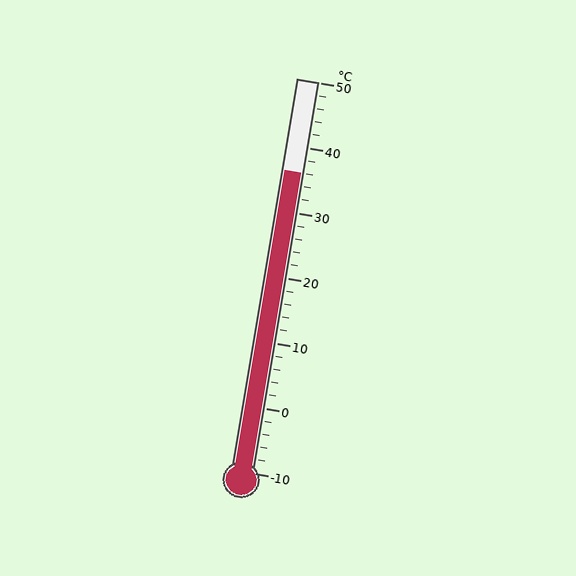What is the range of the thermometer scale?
The thermometer scale ranges from -10°C to 50°C.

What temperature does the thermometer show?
The thermometer shows approximately 36°C.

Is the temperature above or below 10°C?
The temperature is above 10°C.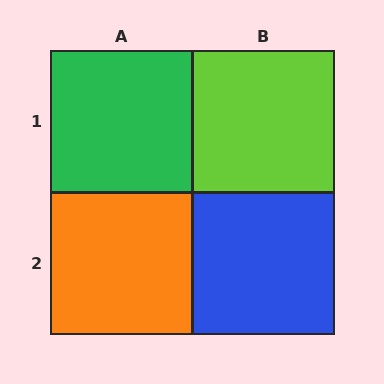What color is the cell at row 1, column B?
Lime.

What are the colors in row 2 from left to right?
Orange, blue.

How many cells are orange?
1 cell is orange.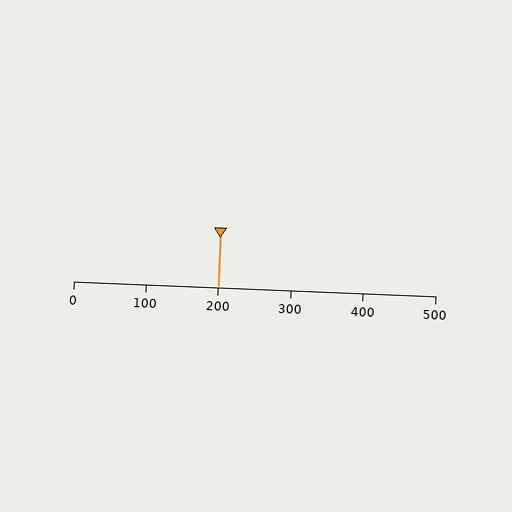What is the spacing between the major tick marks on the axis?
The major ticks are spaced 100 apart.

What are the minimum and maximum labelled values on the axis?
The axis runs from 0 to 500.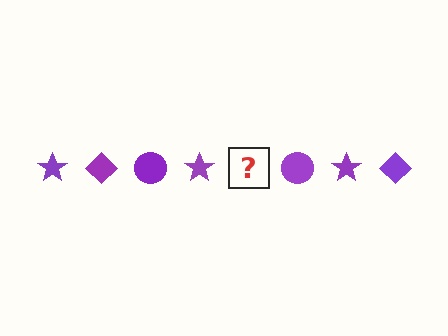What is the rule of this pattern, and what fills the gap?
The rule is that the pattern cycles through star, diamond, circle shapes in purple. The gap should be filled with a purple diamond.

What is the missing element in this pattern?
The missing element is a purple diamond.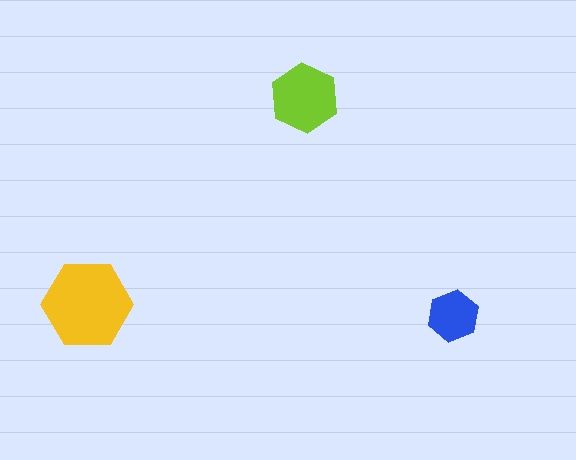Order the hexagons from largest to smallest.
the yellow one, the lime one, the blue one.